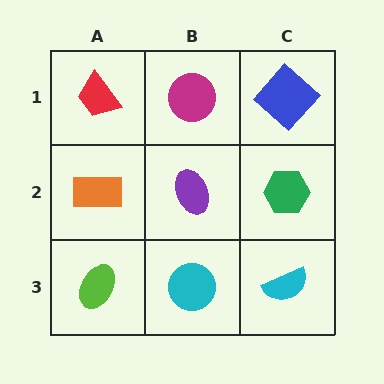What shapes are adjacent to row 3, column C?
A green hexagon (row 2, column C), a cyan circle (row 3, column B).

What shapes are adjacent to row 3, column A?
An orange rectangle (row 2, column A), a cyan circle (row 3, column B).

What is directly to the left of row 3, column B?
A lime ellipse.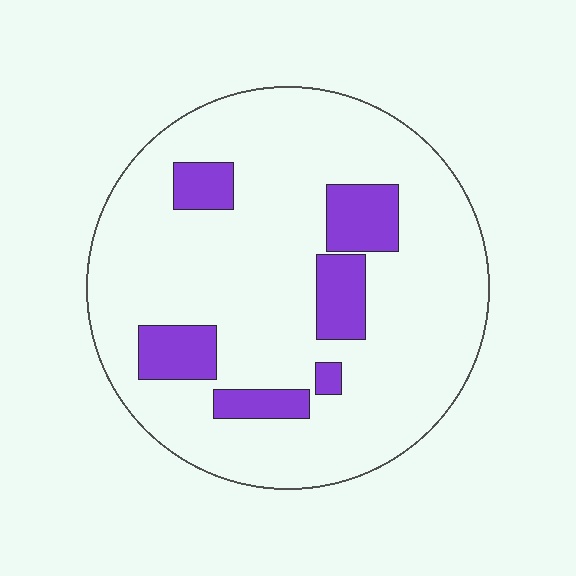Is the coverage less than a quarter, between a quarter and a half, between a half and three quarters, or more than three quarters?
Less than a quarter.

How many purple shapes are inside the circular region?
6.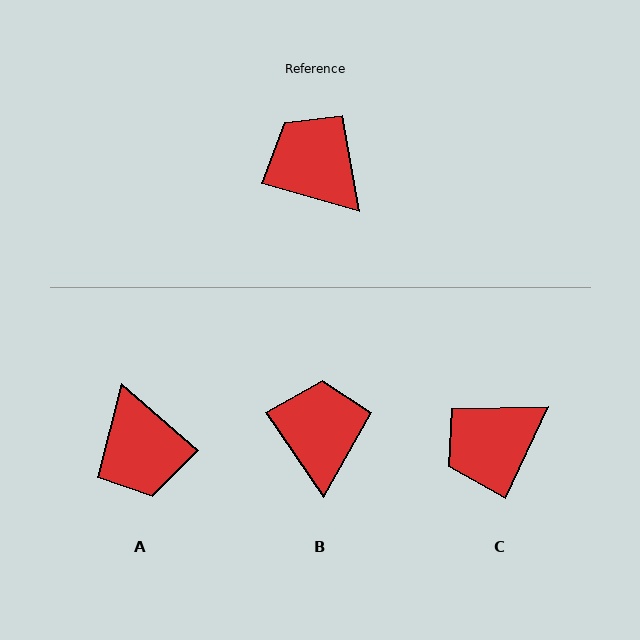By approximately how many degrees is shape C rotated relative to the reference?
Approximately 81 degrees counter-clockwise.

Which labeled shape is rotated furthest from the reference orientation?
A, about 155 degrees away.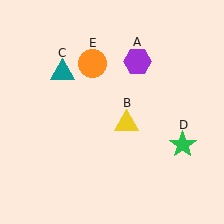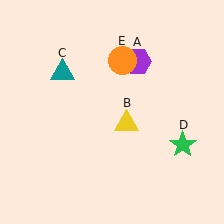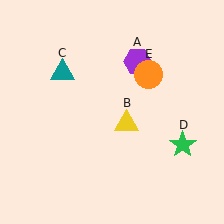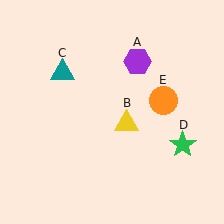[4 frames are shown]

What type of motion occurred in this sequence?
The orange circle (object E) rotated clockwise around the center of the scene.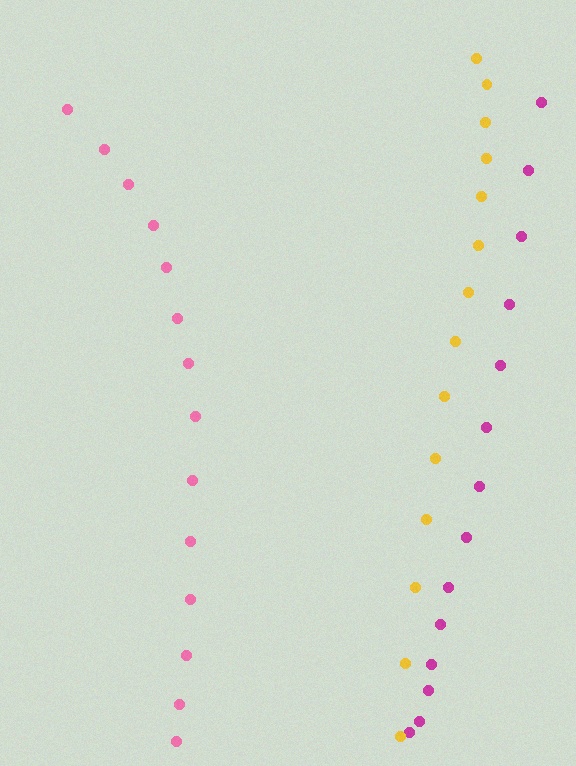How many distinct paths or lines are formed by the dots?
There are 3 distinct paths.